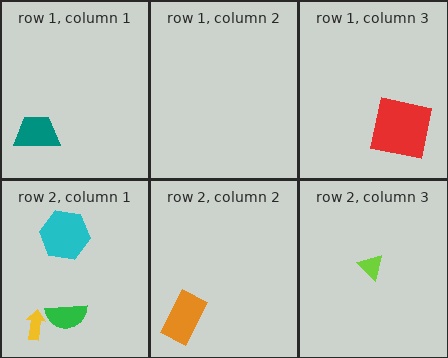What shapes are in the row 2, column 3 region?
The lime triangle.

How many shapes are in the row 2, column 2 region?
1.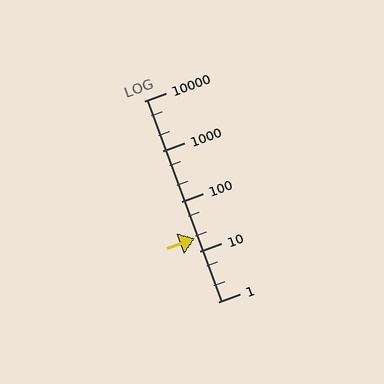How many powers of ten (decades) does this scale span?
The scale spans 4 decades, from 1 to 10000.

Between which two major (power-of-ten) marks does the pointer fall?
The pointer is between 10 and 100.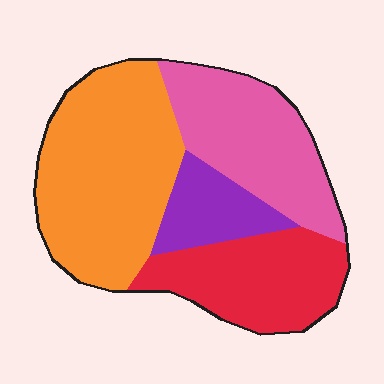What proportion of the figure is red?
Red takes up about one quarter (1/4) of the figure.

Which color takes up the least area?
Purple, at roughly 10%.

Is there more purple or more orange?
Orange.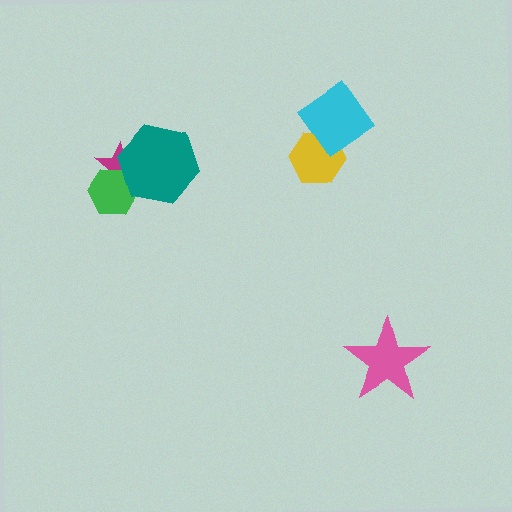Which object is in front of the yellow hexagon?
The cyan diamond is in front of the yellow hexagon.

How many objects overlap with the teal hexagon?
2 objects overlap with the teal hexagon.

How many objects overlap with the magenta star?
2 objects overlap with the magenta star.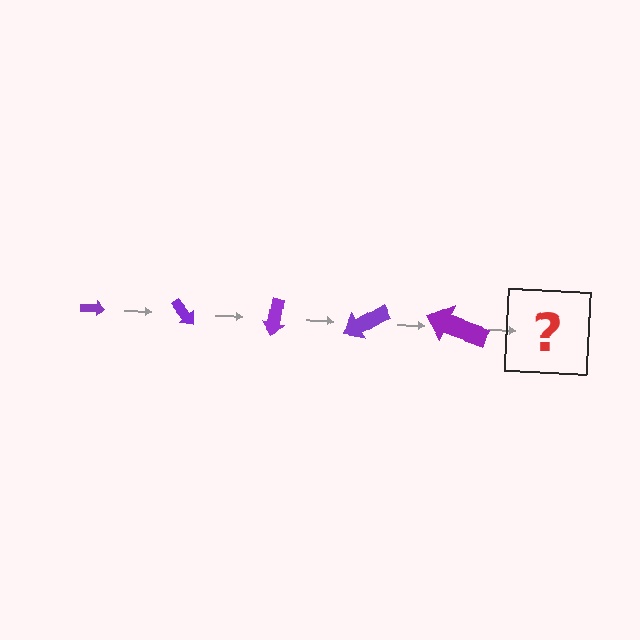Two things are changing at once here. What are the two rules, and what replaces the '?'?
The two rules are that the arrow grows larger each step and it rotates 50 degrees each step. The '?' should be an arrow, larger than the previous one and rotated 250 degrees from the start.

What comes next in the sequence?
The next element should be an arrow, larger than the previous one and rotated 250 degrees from the start.